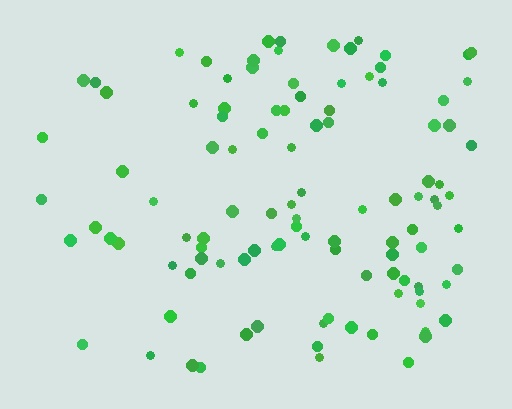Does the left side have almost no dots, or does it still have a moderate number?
Still a moderate number, just noticeably fewer than the right.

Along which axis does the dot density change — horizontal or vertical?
Horizontal.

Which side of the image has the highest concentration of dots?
The right.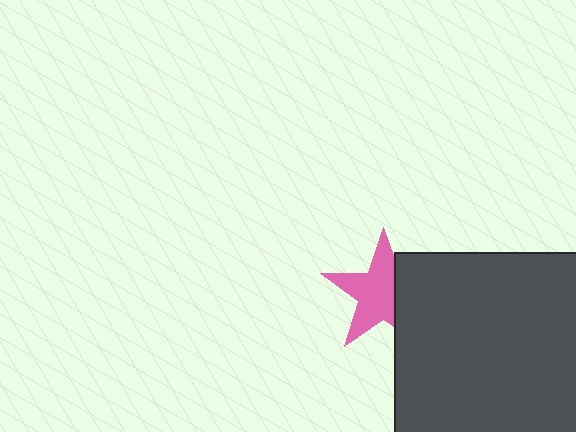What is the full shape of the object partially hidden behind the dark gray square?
The partially hidden object is a pink star.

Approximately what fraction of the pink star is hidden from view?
Roughly 34% of the pink star is hidden behind the dark gray square.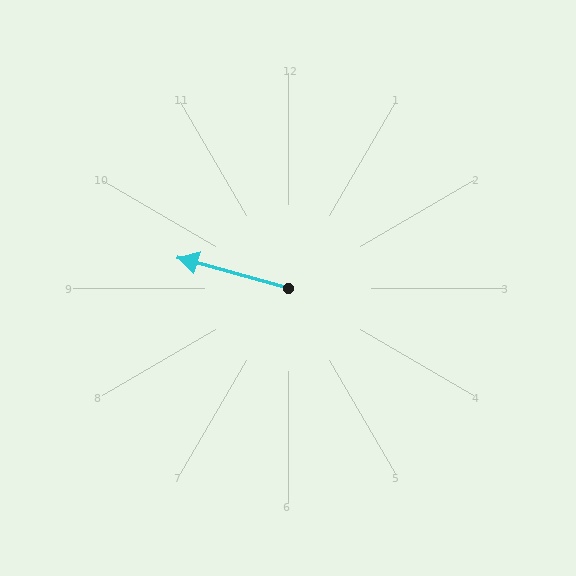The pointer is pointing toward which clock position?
Roughly 10 o'clock.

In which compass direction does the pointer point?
West.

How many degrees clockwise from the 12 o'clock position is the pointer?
Approximately 286 degrees.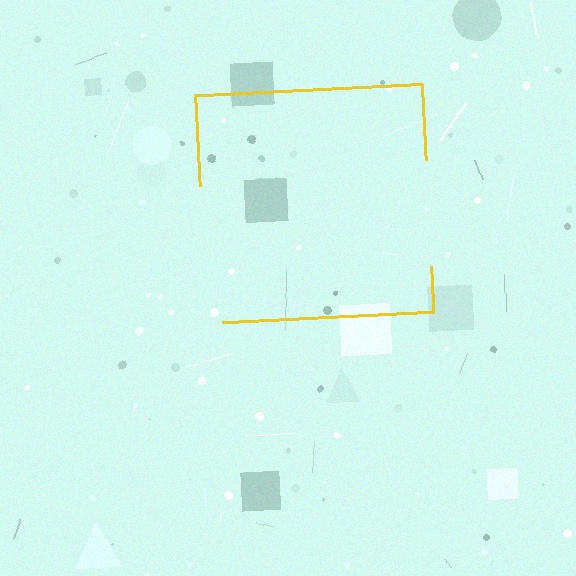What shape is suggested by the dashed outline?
The dashed outline suggests a square.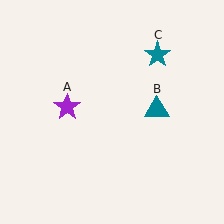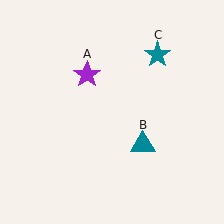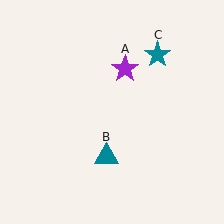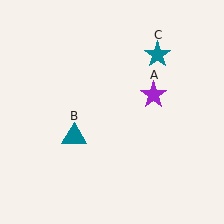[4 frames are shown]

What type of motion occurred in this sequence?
The purple star (object A), teal triangle (object B) rotated clockwise around the center of the scene.